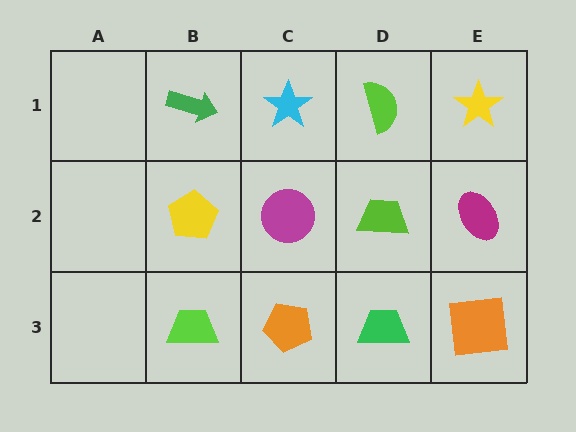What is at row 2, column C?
A magenta circle.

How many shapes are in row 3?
4 shapes.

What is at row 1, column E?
A yellow star.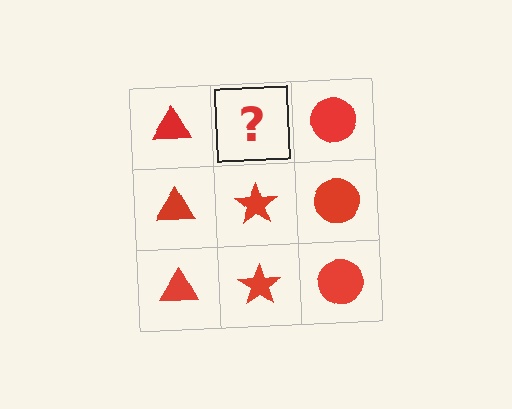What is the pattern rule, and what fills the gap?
The rule is that each column has a consistent shape. The gap should be filled with a red star.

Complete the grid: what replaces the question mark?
The question mark should be replaced with a red star.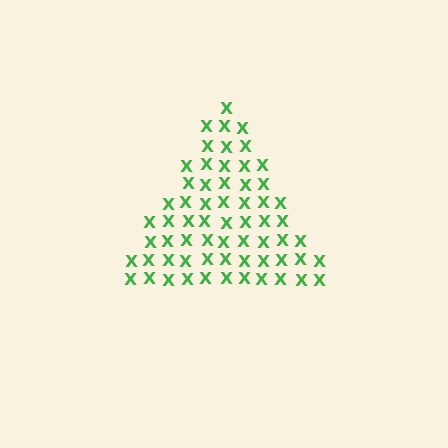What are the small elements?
The small elements are letter X's.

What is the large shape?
The large shape is a triangle.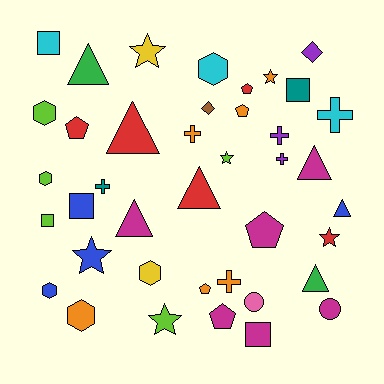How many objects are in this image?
There are 40 objects.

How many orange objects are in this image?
There are 6 orange objects.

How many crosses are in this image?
There are 6 crosses.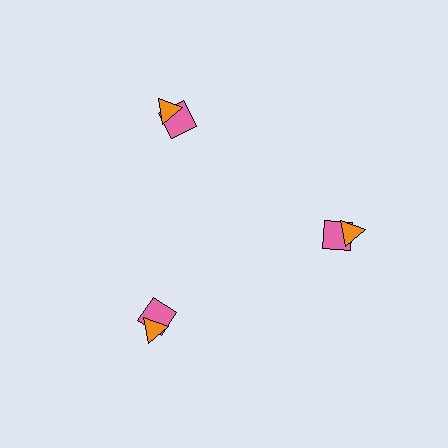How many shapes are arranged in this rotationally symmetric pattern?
There are 6 shapes, arranged in 3 groups of 2.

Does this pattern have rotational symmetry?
Yes, this pattern has 3-fold rotational symmetry. It looks the same after rotating 120 degrees around the center.